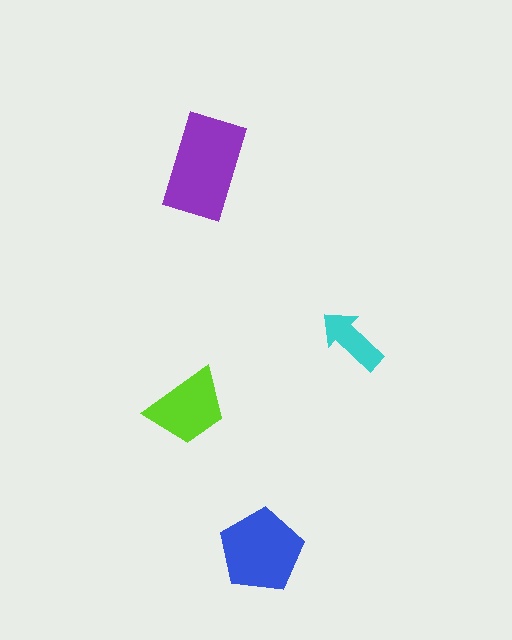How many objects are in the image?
There are 4 objects in the image.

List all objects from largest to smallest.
The purple rectangle, the blue pentagon, the lime trapezoid, the cyan arrow.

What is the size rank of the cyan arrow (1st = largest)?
4th.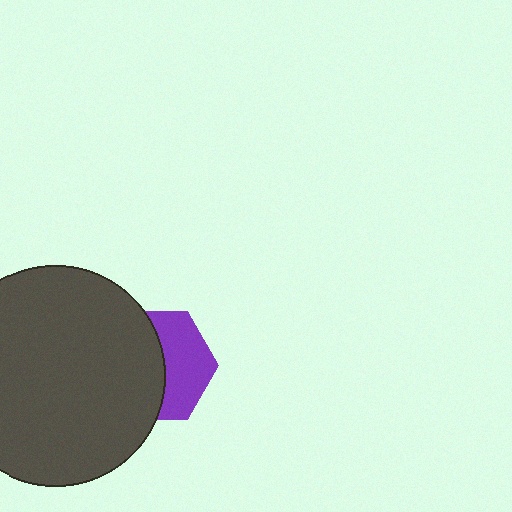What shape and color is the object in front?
The object in front is a dark gray circle.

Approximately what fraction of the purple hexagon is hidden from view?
Roughly 55% of the purple hexagon is hidden behind the dark gray circle.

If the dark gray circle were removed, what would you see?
You would see the complete purple hexagon.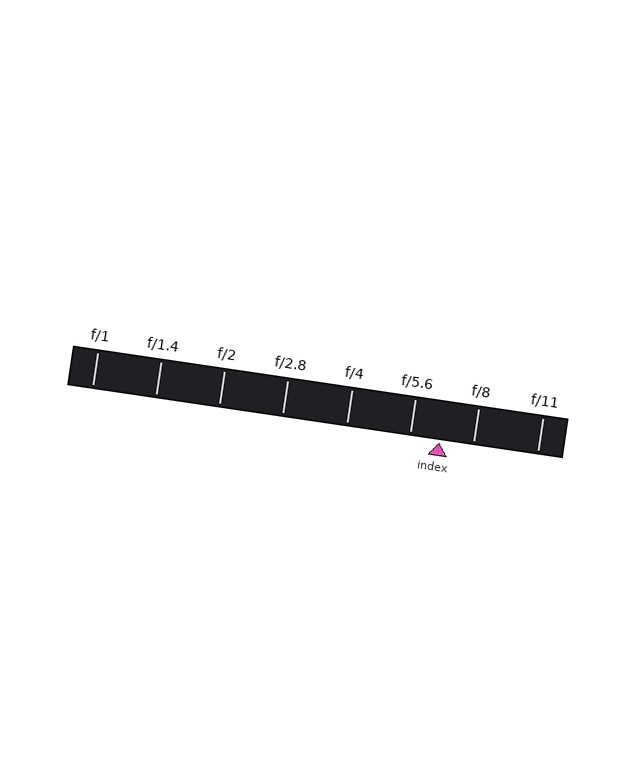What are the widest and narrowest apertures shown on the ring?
The widest aperture shown is f/1 and the narrowest is f/11.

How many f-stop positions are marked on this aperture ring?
There are 8 f-stop positions marked.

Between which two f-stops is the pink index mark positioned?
The index mark is between f/5.6 and f/8.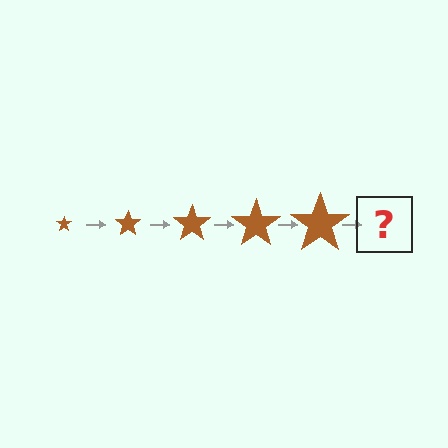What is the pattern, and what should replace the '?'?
The pattern is that the star gets progressively larger each step. The '?' should be a brown star, larger than the previous one.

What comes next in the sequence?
The next element should be a brown star, larger than the previous one.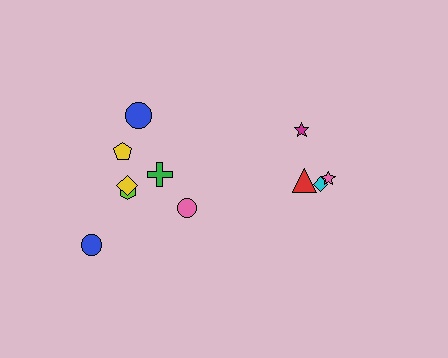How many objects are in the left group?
There are 7 objects.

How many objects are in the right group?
There are 4 objects.